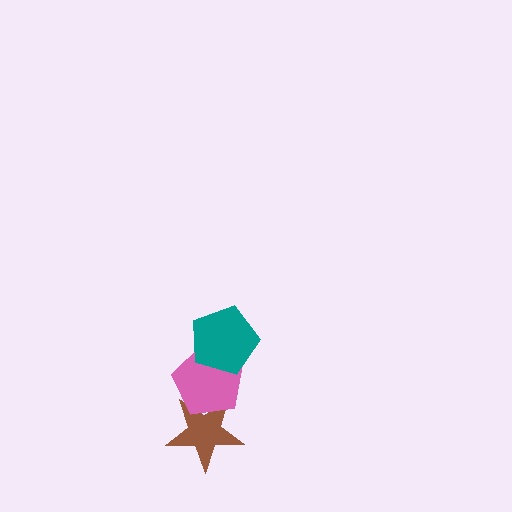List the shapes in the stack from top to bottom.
From top to bottom: the teal pentagon, the pink pentagon, the brown star.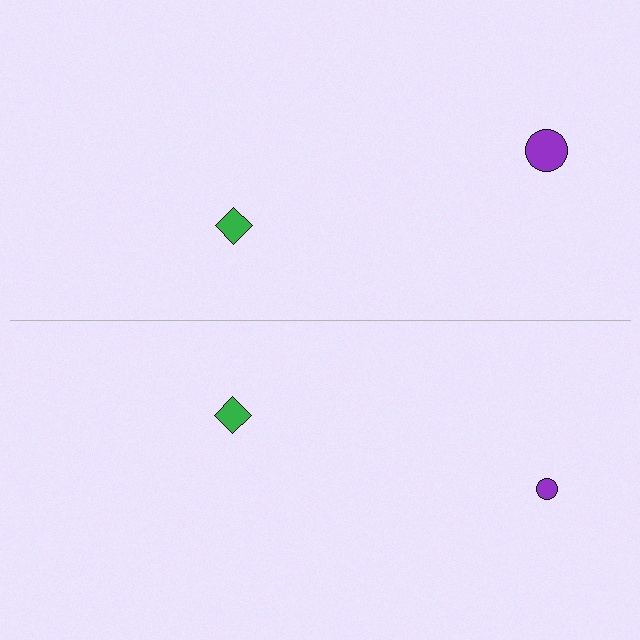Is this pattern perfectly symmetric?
No, the pattern is not perfectly symmetric. The purple circle on the bottom side has a different size than its mirror counterpart.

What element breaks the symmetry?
The purple circle on the bottom side has a different size than its mirror counterpart.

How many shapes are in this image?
There are 4 shapes in this image.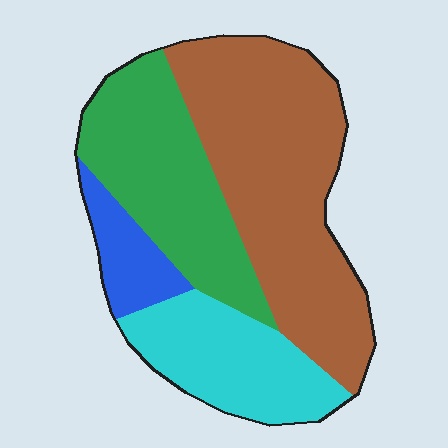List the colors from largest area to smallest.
From largest to smallest: brown, green, cyan, blue.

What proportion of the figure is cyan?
Cyan covers 20% of the figure.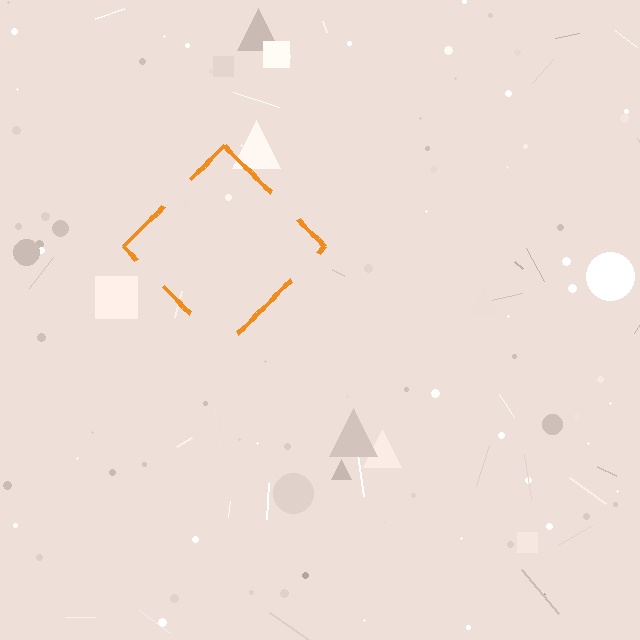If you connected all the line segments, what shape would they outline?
They would outline a diamond.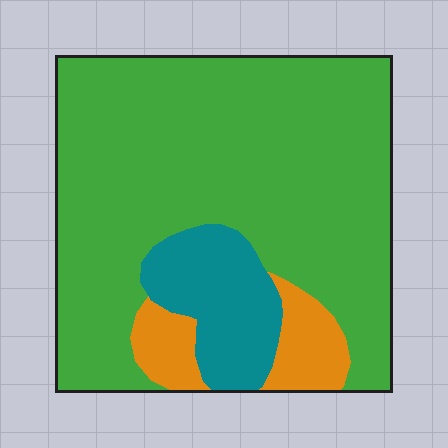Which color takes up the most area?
Green, at roughly 75%.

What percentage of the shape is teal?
Teal takes up less than a sixth of the shape.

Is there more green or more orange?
Green.